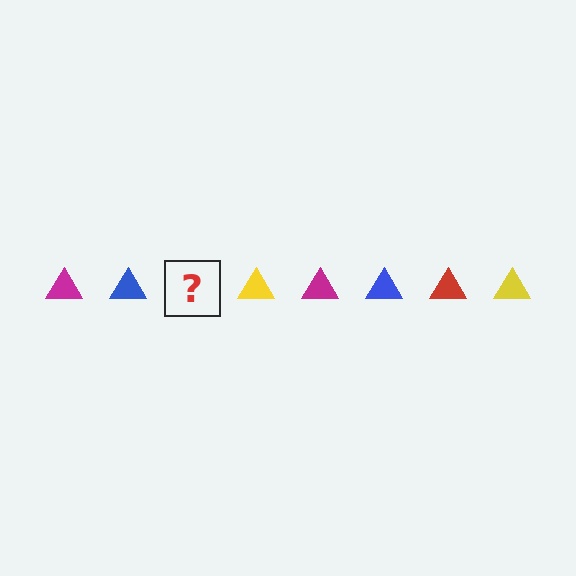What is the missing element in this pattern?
The missing element is a red triangle.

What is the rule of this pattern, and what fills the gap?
The rule is that the pattern cycles through magenta, blue, red, yellow triangles. The gap should be filled with a red triangle.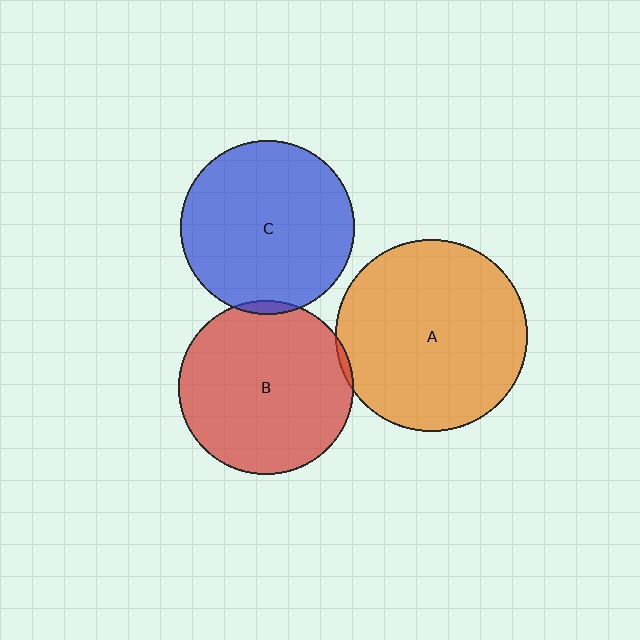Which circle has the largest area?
Circle A (orange).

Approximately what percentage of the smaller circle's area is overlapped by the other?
Approximately 5%.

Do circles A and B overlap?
Yes.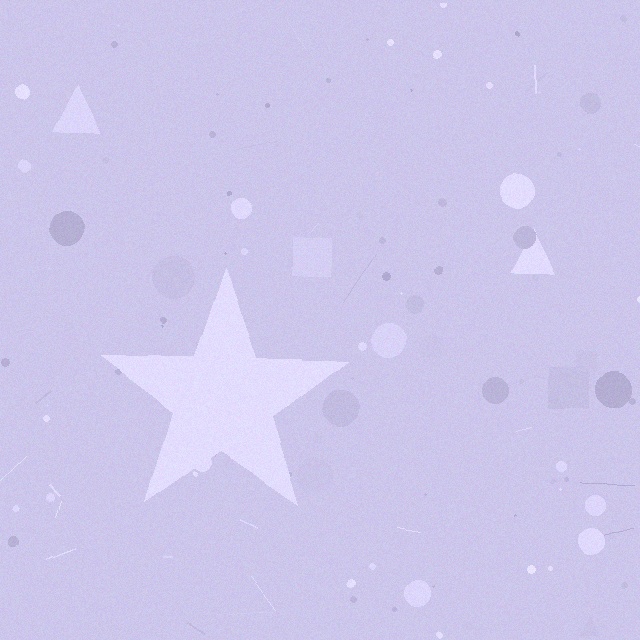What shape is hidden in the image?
A star is hidden in the image.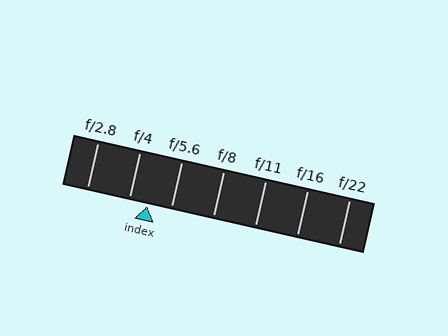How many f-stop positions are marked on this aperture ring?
There are 7 f-stop positions marked.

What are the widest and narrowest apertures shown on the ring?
The widest aperture shown is f/2.8 and the narrowest is f/22.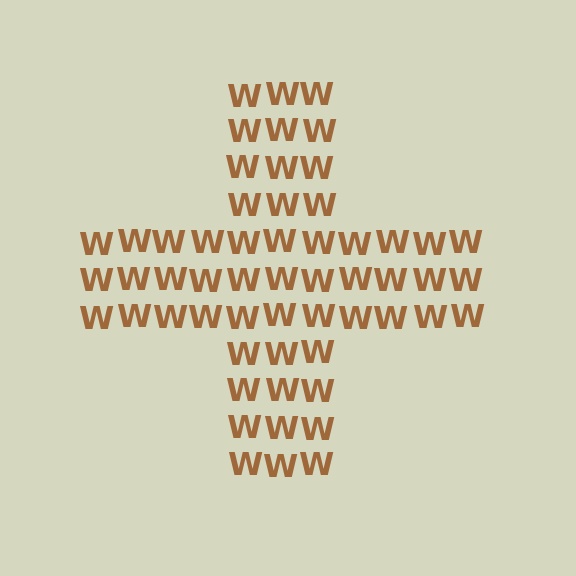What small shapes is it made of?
It is made of small letter W's.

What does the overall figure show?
The overall figure shows a cross.